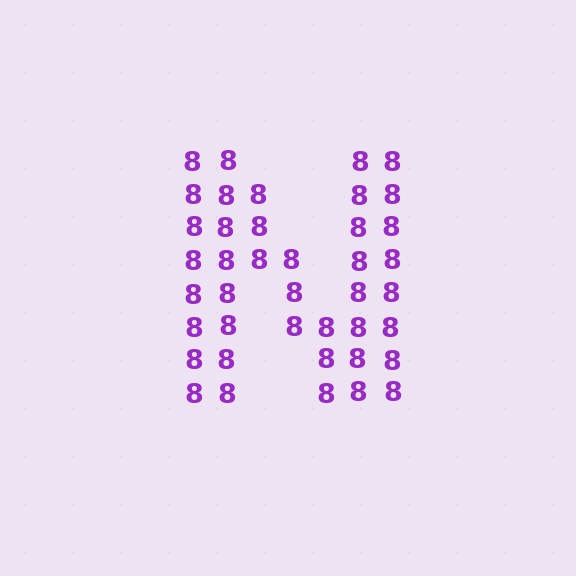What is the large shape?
The large shape is the letter N.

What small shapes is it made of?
It is made of small digit 8's.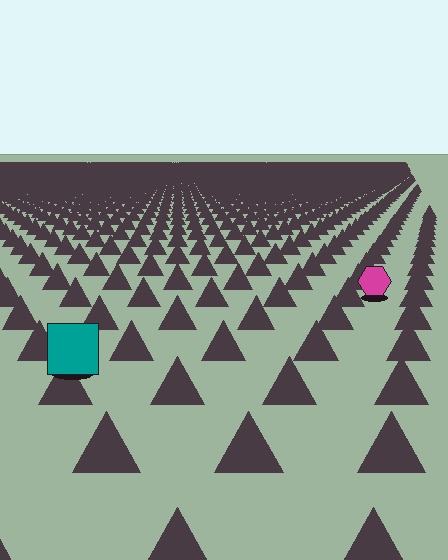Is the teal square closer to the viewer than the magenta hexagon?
Yes. The teal square is closer — you can tell from the texture gradient: the ground texture is coarser near it.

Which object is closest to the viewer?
The teal square is closest. The texture marks near it are larger and more spread out.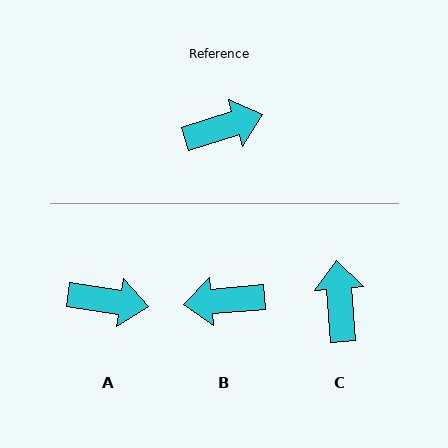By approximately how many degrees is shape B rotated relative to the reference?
Approximately 167 degrees counter-clockwise.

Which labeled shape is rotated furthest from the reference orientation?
B, about 167 degrees away.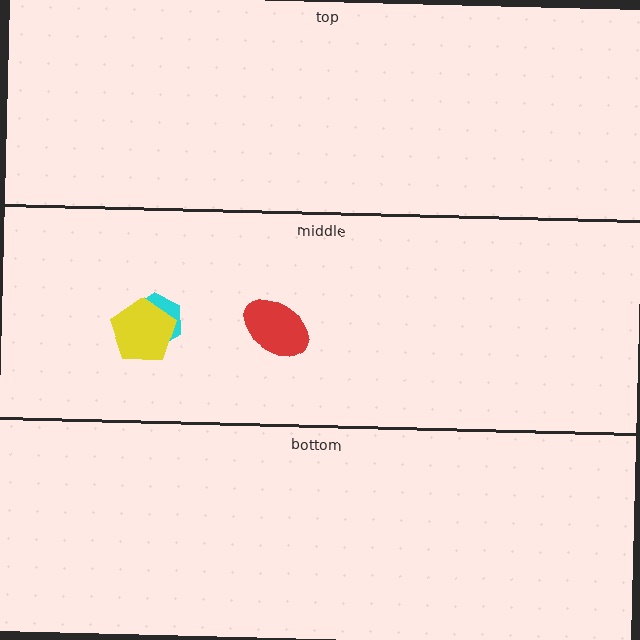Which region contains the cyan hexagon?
The middle region.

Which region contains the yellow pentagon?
The middle region.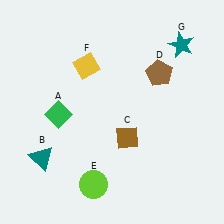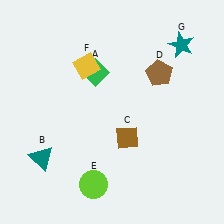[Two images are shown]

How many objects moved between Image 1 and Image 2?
1 object moved between the two images.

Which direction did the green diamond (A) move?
The green diamond (A) moved up.